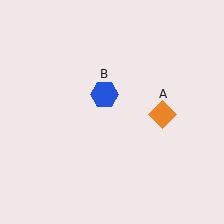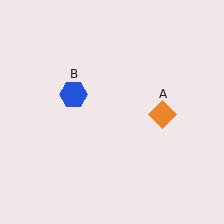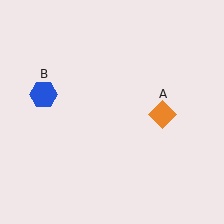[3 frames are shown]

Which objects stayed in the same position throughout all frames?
Orange diamond (object A) remained stationary.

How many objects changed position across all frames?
1 object changed position: blue hexagon (object B).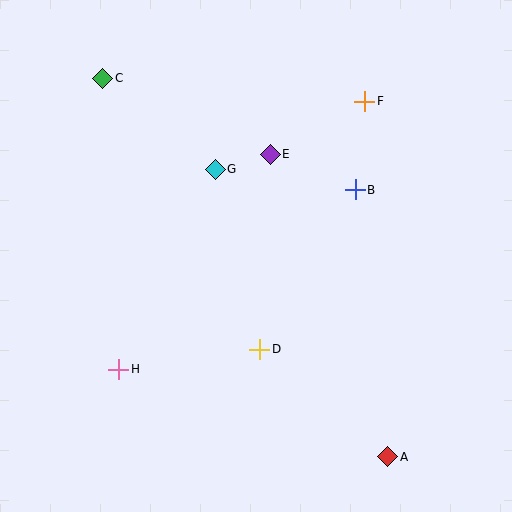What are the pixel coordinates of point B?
Point B is at (355, 190).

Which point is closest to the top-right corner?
Point F is closest to the top-right corner.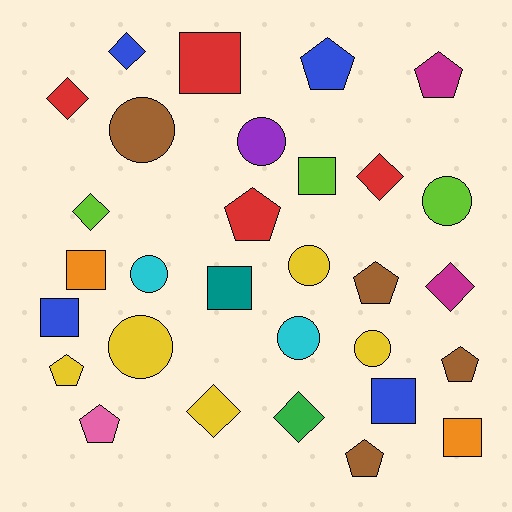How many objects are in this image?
There are 30 objects.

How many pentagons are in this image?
There are 8 pentagons.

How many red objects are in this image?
There are 4 red objects.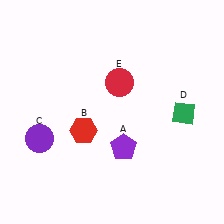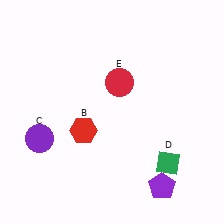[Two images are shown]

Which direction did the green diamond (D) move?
The green diamond (D) moved down.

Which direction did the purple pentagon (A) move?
The purple pentagon (A) moved down.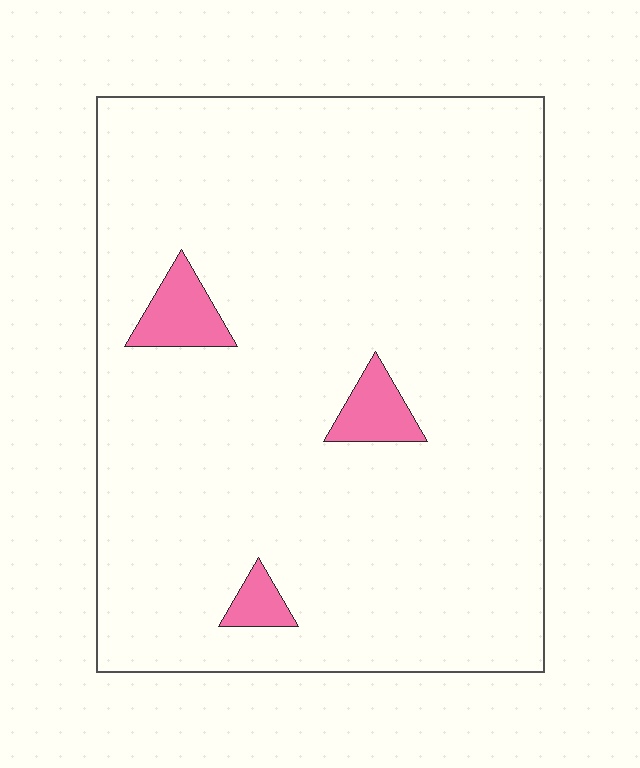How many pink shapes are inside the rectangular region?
3.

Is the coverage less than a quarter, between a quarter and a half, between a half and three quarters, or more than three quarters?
Less than a quarter.